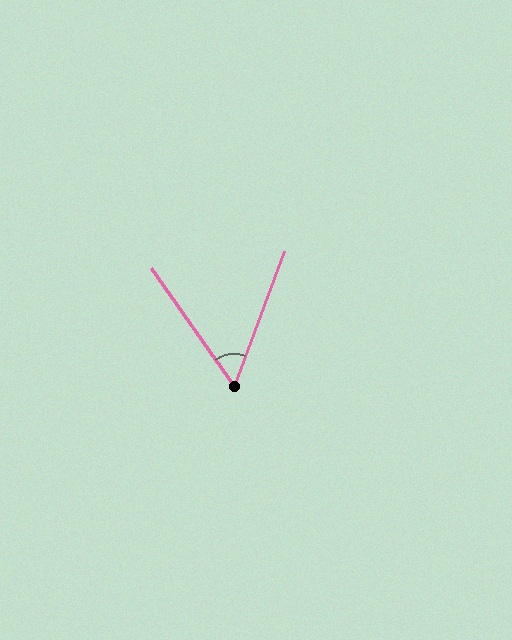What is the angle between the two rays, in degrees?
Approximately 55 degrees.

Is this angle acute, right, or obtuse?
It is acute.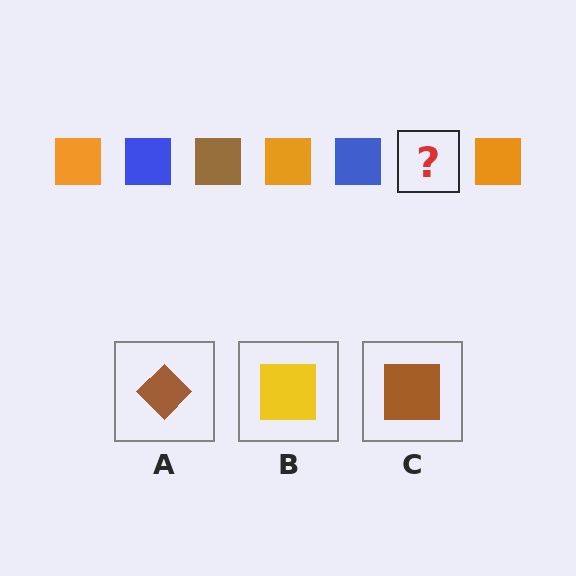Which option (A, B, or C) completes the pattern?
C.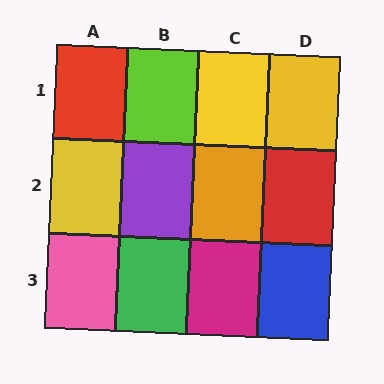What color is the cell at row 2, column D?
Red.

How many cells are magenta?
1 cell is magenta.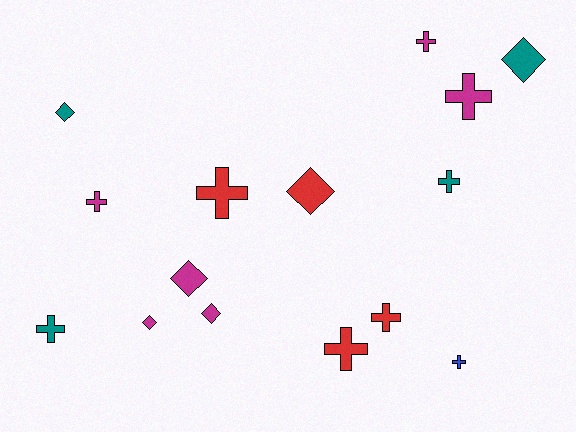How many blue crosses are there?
There is 1 blue cross.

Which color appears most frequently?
Magenta, with 6 objects.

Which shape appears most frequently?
Cross, with 9 objects.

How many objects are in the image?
There are 15 objects.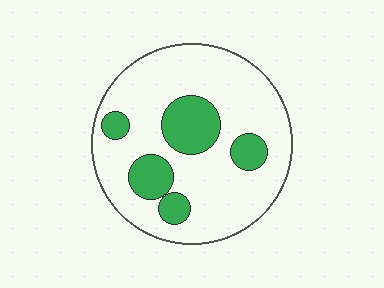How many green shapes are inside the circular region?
5.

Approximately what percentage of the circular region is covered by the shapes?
Approximately 20%.